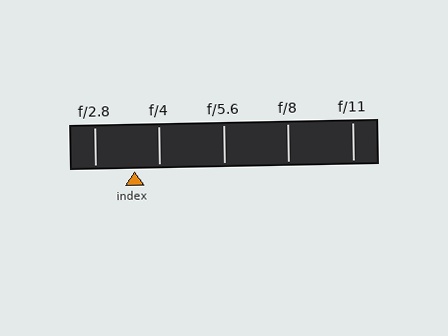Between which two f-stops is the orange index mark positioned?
The index mark is between f/2.8 and f/4.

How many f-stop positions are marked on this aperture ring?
There are 5 f-stop positions marked.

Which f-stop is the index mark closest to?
The index mark is closest to f/4.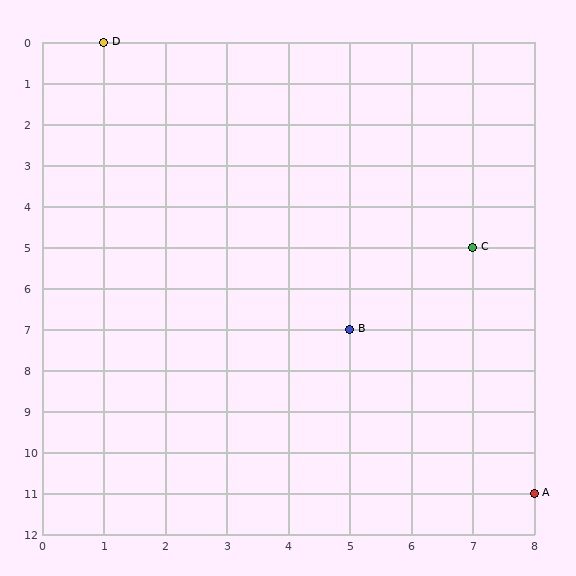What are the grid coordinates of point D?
Point D is at grid coordinates (1, 0).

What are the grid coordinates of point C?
Point C is at grid coordinates (7, 5).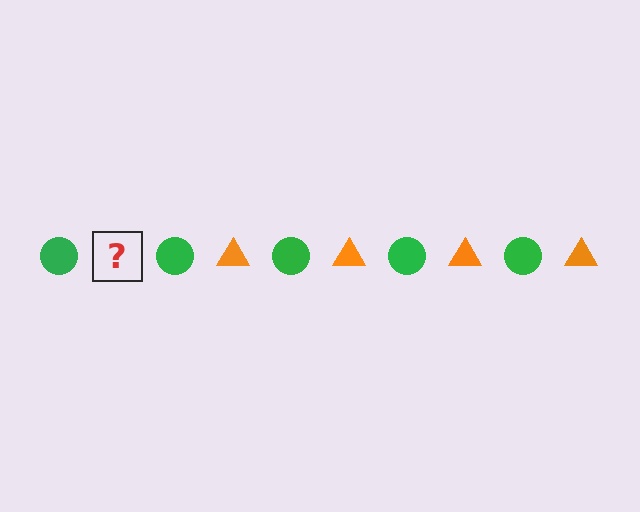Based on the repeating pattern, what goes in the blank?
The blank should be an orange triangle.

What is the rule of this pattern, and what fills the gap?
The rule is that the pattern alternates between green circle and orange triangle. The gap should be filled with an orange triangle.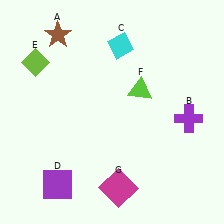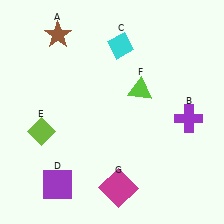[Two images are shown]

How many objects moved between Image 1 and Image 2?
1 object moved between the two images.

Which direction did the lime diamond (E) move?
The lime diamond (E) moved down.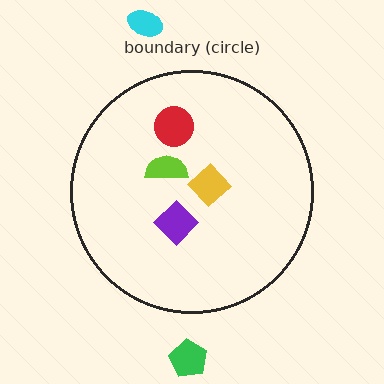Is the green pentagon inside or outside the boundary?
Outside.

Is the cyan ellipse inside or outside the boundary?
Outside.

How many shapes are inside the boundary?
4 inside, 2 outside.